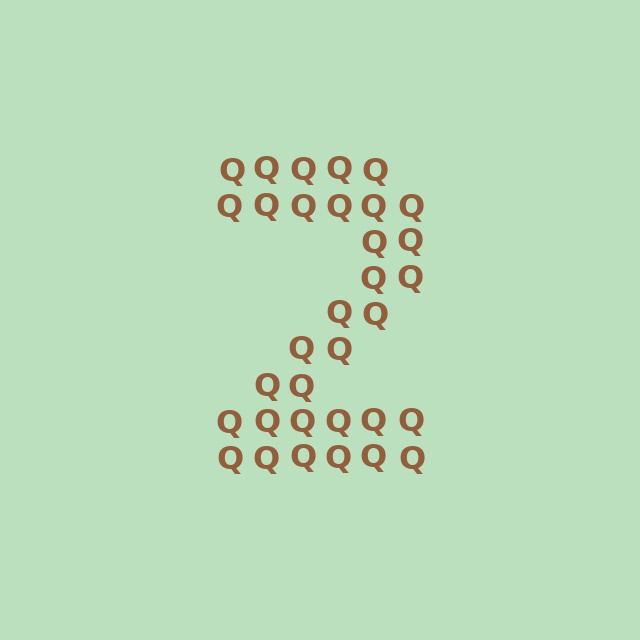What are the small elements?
The small elements are letter Q's.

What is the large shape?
The large shape is the digit 2.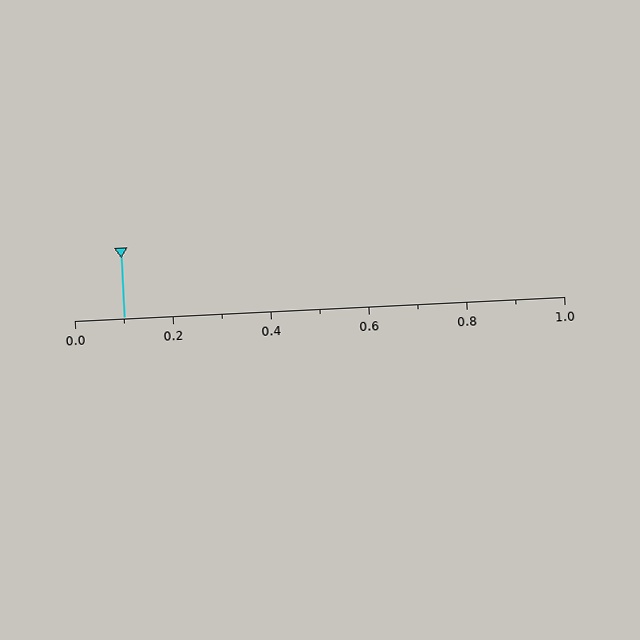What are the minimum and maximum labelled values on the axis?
The axis runs from 0.0 to 1.0.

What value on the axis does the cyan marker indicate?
The marker indicates approximately 0.1.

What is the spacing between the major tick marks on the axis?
The major ticks are spaced 0.2 apart.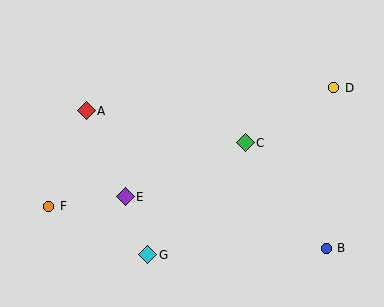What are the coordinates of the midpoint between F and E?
The midpoint between F and E is at (87, 201).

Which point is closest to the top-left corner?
Point A is closest to the top-left corner.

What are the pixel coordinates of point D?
Point D is at (334, 88).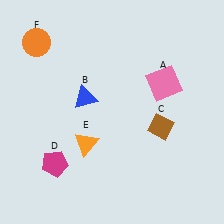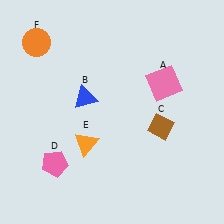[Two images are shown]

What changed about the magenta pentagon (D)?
In Image 1, D is magenta. In Image 2, it changed to pink.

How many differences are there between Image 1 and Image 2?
There is 1 difference between the two images.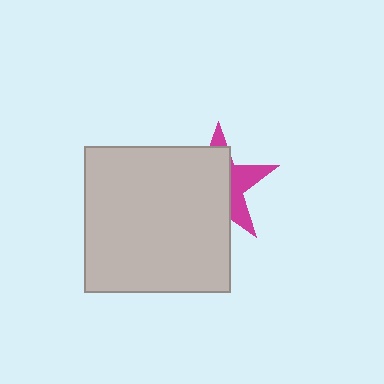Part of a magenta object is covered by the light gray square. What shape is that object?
It is a star.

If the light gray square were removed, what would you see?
You would see the complete magenta star.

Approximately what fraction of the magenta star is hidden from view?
Roughly 66% of the magenta star is hidden behind the light gray square.